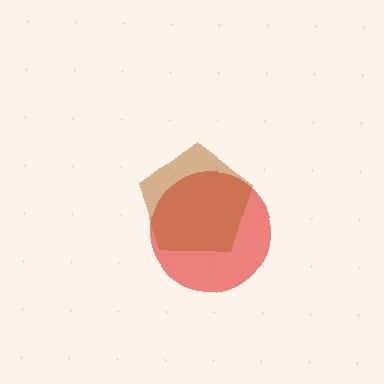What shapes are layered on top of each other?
The layered shapes are: a red circle, a brown pentagon.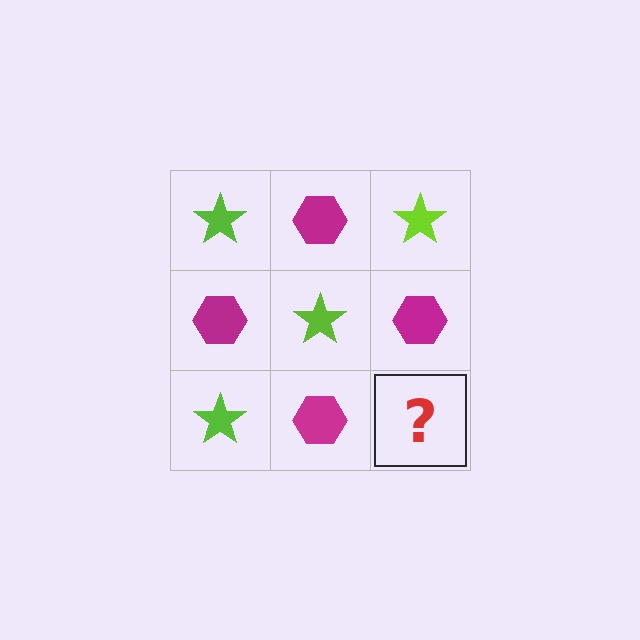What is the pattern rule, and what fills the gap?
The rule is that it alternates lime star and magenta hexagon in a checkerboard pattern. The gap should be filled with a lime star.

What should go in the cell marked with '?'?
The missing cell should contain a lime star.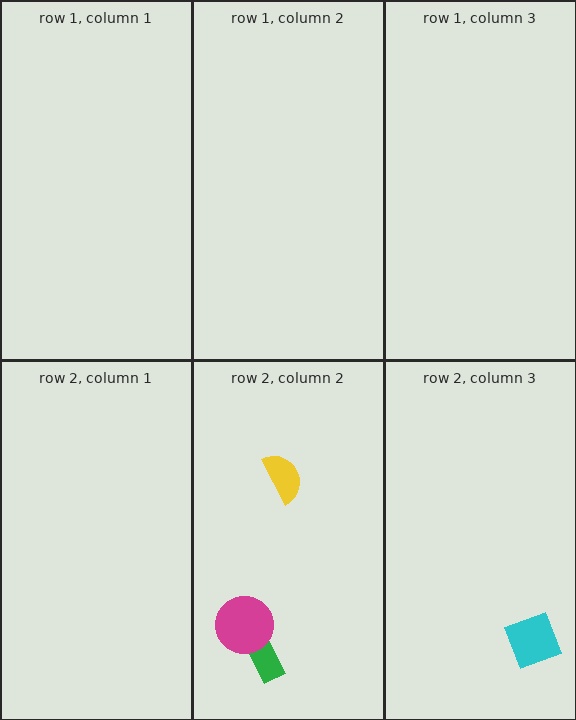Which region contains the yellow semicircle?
The row 2, column 2 region.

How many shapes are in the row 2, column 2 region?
3.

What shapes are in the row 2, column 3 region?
The cyan square.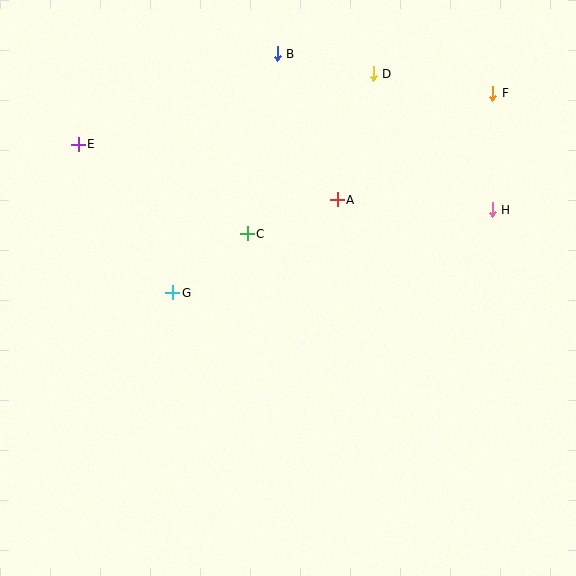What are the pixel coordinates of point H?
Point H is at (492, 210).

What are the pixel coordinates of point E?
Point E is at (78, 144).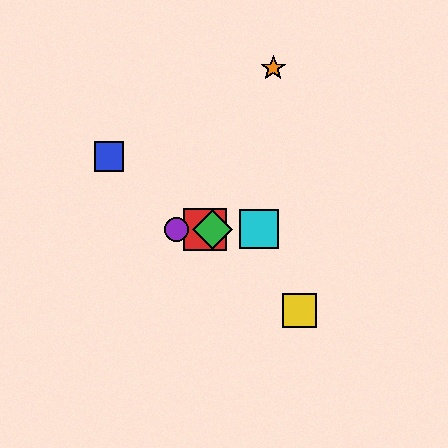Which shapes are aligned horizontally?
The red square, the green diamond, the purple circle, the cyan square are aligned horizontally.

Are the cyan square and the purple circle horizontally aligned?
Yes, both are at y≈229.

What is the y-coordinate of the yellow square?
The yellow square is at y≈310.